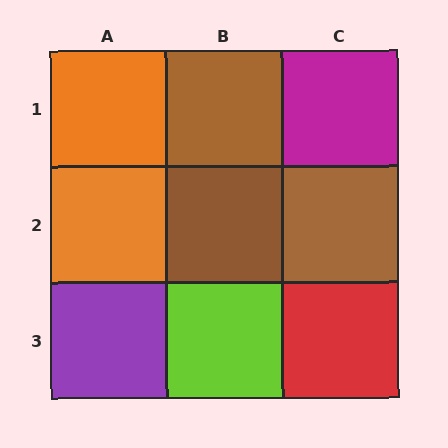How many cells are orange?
2 cells are orange.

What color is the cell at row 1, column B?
Brown.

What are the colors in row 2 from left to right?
Orange, brown, brown.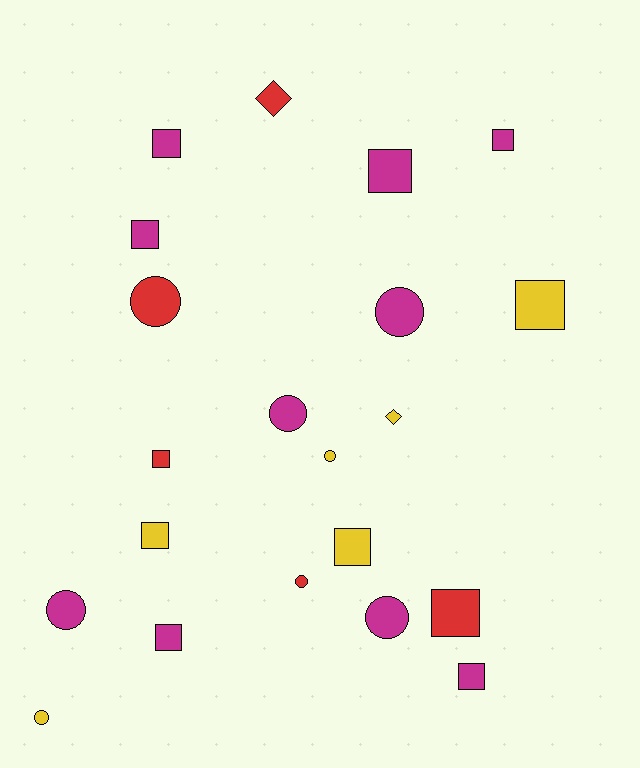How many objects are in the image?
There are 21 objects.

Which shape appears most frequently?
Square, with 11 objects.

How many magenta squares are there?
There are 6 magenta squares.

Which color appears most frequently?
Magenta, with 10 objects.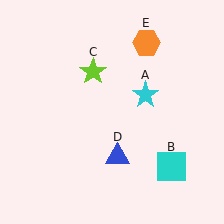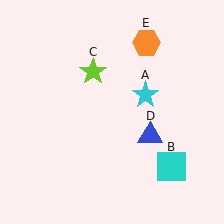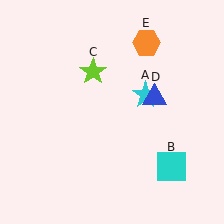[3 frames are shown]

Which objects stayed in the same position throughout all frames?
Cyan star (object A) and cyan square (object B) and lime star (object C) and orange hexagon (object E) remained stationary.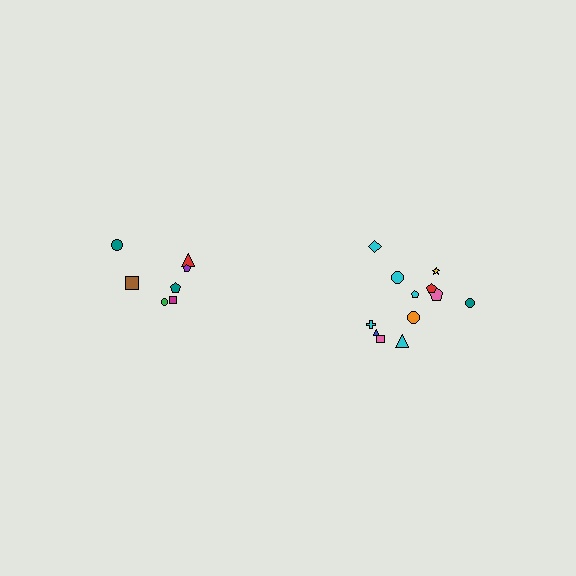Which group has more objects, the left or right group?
The right group.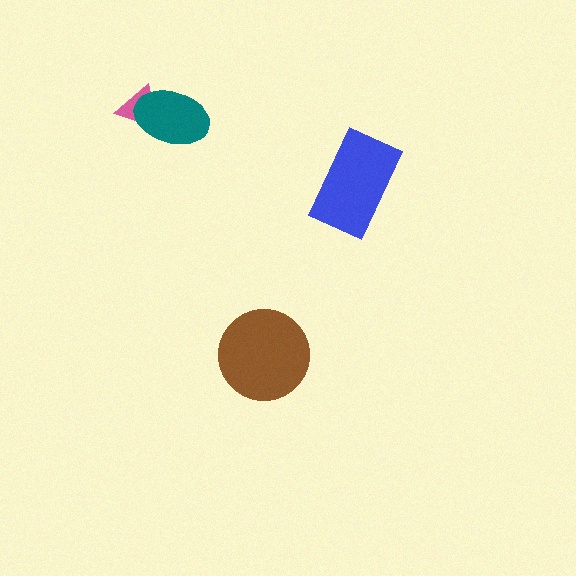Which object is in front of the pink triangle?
The teal ellipse is in front of the pink triangle.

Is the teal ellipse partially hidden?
No, no other shape covers it.